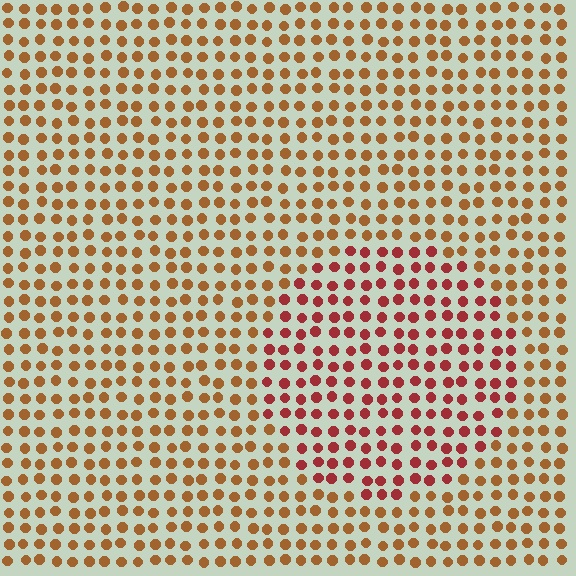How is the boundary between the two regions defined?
The boundary is defined purely by a slight shift in hue (about 32 degrees). Spacing, size, and orientation are identical on both sides.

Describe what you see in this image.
The image is filled with small brown elements in a uniform arrangement. A circle-shaped region is visible where the elements are tinted to a slightly different hue, forming a subtle color boundary.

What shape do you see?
I see a circle.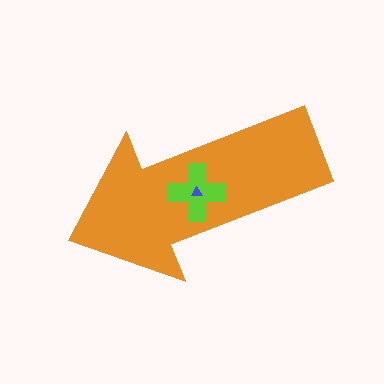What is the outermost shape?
The orange arrow.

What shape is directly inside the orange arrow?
The lime cross.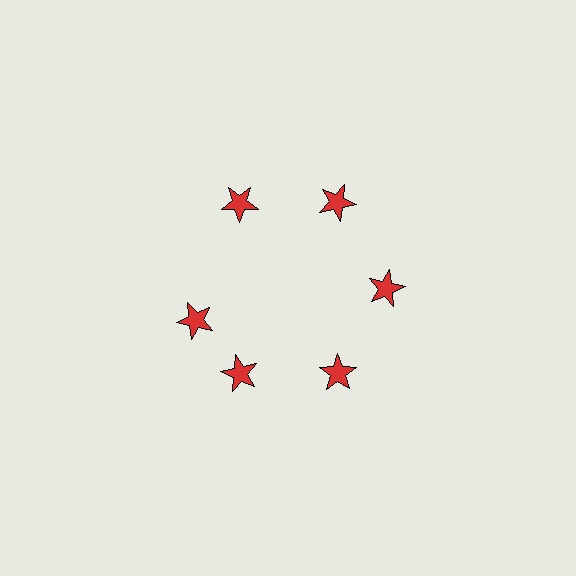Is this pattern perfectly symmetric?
No. The 6 red stars are arranged in a ring, but one element near the 9 o'clock position is rotated out of alignment along the ring, breaking the 6-fold rotational symmetry.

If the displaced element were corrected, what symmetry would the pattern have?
It would have 6-fold rotational symmetry — the pattern would map onto itself every 60 degrees.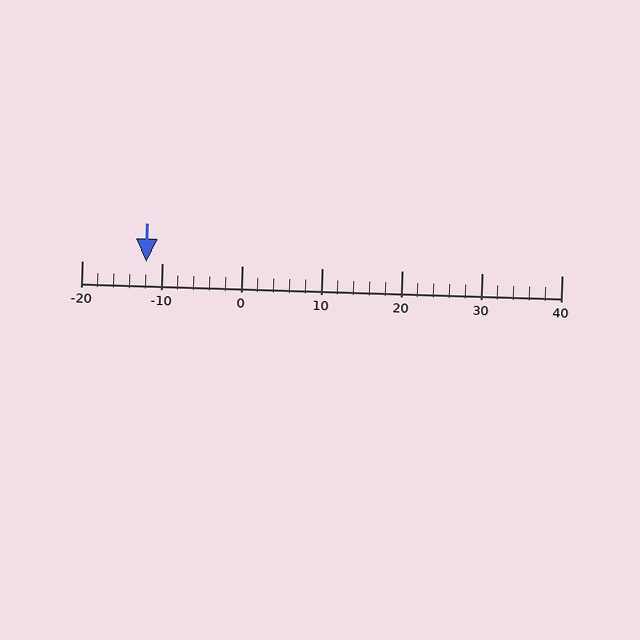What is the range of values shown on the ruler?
The ruler shows values from -20 to 40.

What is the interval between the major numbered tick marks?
The major tick marks are spaced 10 units apart.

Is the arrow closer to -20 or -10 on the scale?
The arrow is closer to -10.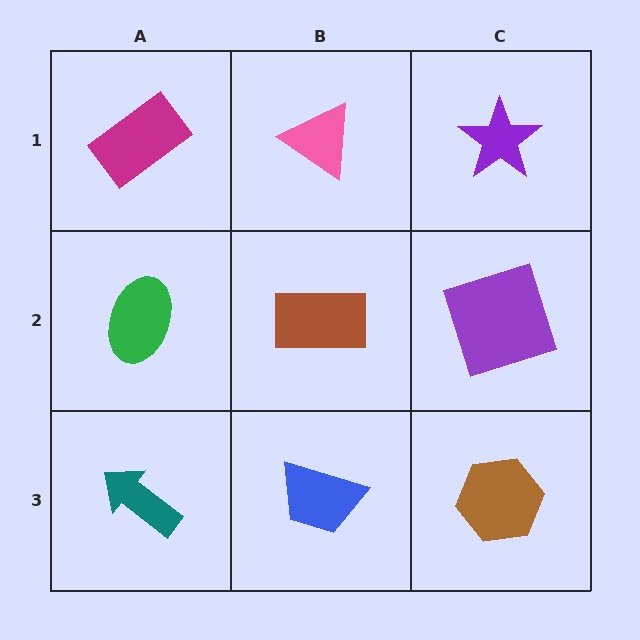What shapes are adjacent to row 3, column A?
A green ellipse (row 2, column A), a blue trapezoid (row 3, column B).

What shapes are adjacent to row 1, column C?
A purple square (row 2, column C), a pink triangle (row 1, column B).